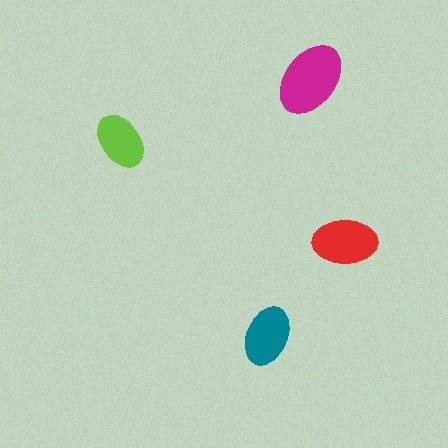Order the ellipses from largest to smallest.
the magenta one, the red one, the teal one, the lime one.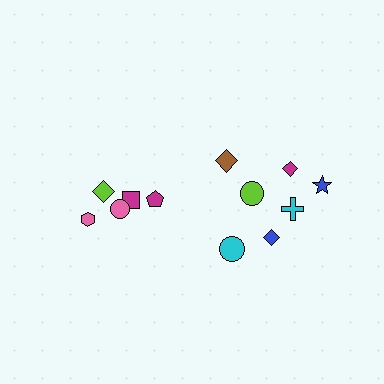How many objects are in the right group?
There are 7 objects.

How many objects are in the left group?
There are 5 objects.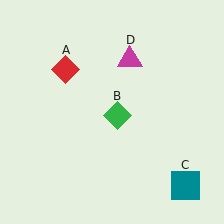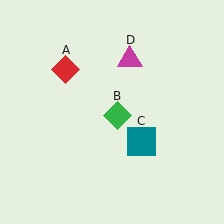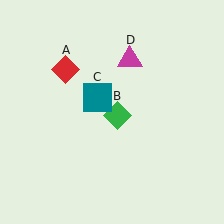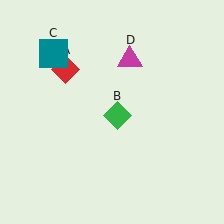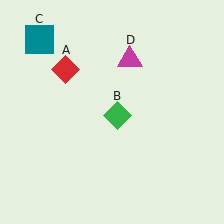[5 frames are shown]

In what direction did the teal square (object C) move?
The teal square (object C) moved up and to the left.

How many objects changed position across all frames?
1 object changed position: teal square (object C).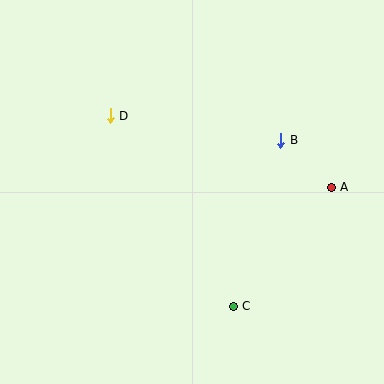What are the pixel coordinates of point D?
Point D is at (110, 116).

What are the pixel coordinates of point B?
Point B is at (281, 140).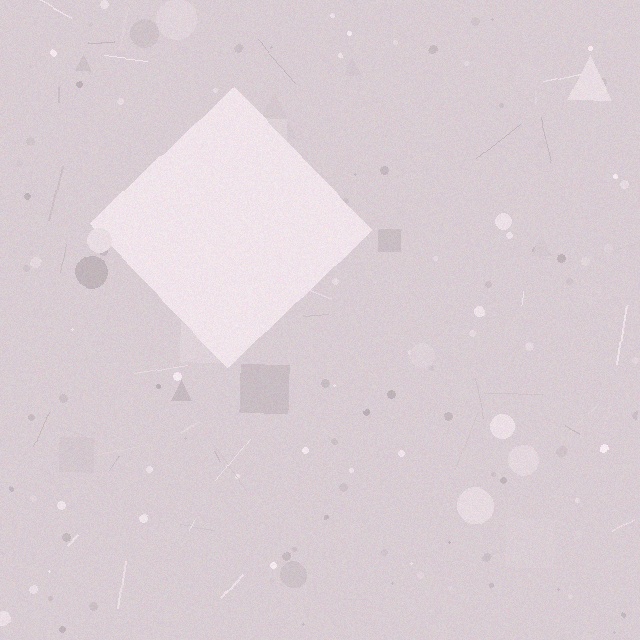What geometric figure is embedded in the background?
A diamond is embedded in the background.